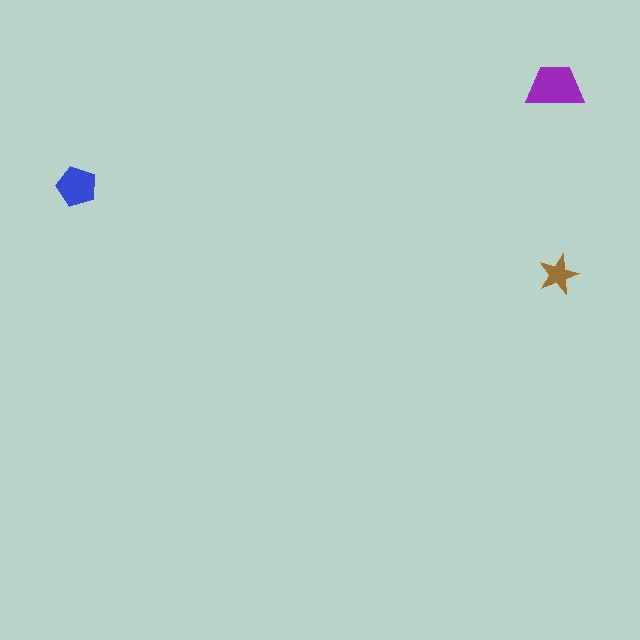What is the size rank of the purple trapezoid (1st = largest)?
1st.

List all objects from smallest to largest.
The brown star, the blue pentagon, the purple trapezoid.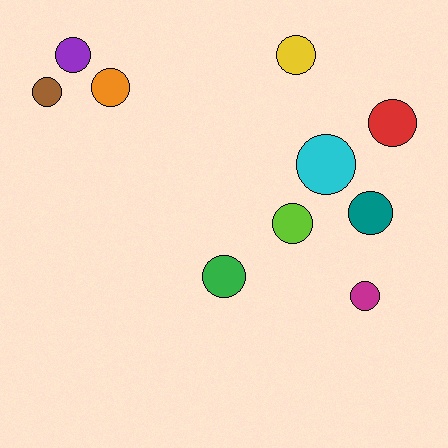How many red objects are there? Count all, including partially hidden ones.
There is 1 red object.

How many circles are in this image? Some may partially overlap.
There are 10 circles.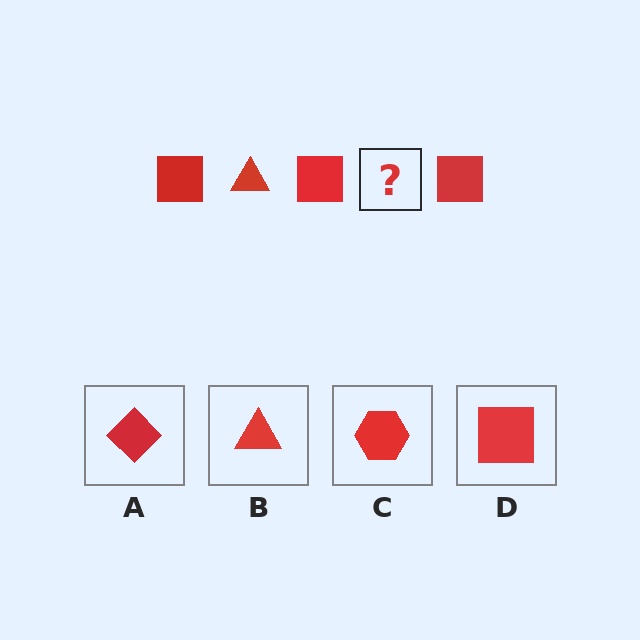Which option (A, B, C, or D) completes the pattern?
B.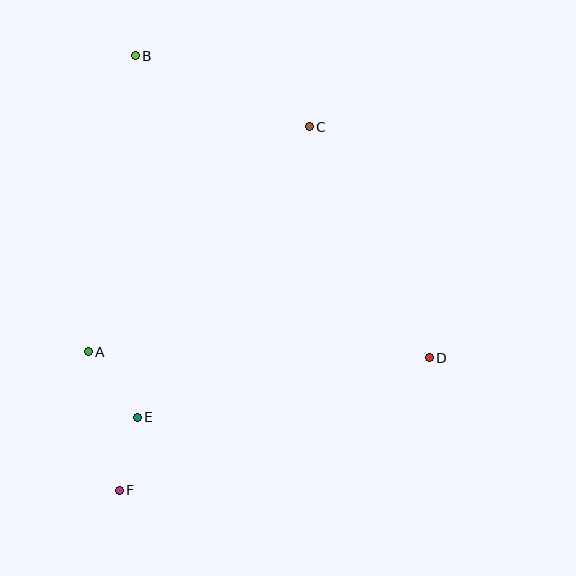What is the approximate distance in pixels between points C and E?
The distance between C and E is approximately 338 pixels.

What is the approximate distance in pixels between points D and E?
The distance between D and E is approximately 298 pixels.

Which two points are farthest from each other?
Points B and F are farthest from each other.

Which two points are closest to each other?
Points E and F are closest to each other.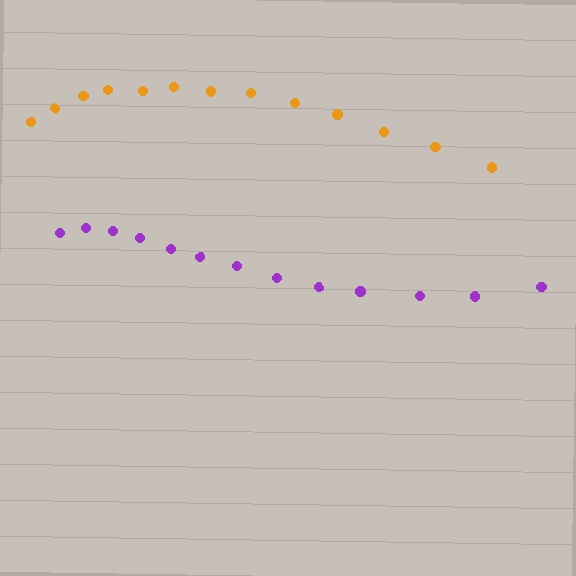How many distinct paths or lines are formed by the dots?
There are 2 distinct paths.